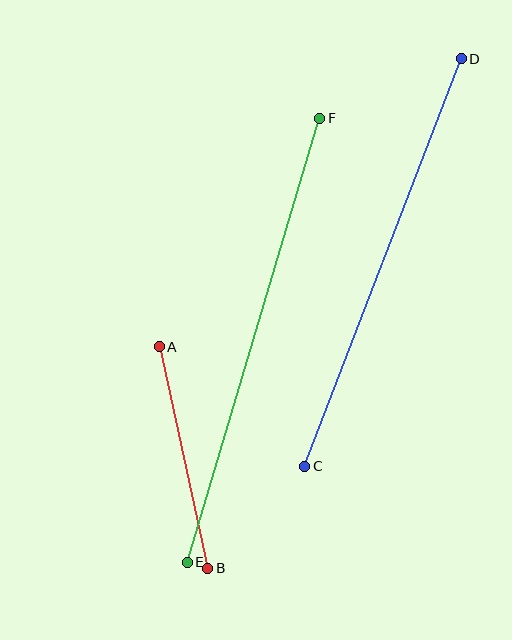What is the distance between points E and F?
The distance is approximately 463 pixels.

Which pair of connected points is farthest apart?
Points E and F are farthest apart.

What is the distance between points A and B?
The distance is approximately 227 pixels.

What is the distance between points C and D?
The distance is approximately 437 pixels.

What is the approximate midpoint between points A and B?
The midpoint is at approximately (183, 458) pixels.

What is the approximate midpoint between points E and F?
The midpoint is at approximately (253, 340) pixels.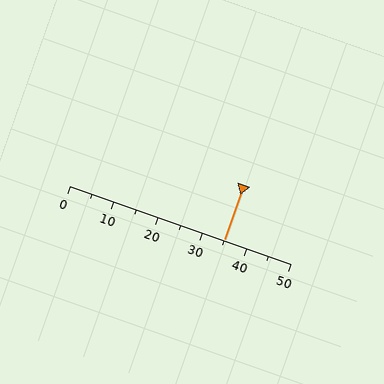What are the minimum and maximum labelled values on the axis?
The axis runs from 0 to 50.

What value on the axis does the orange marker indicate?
The marker indicates approximately 35.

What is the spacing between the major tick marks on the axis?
The major ticks are spaced 10 apart.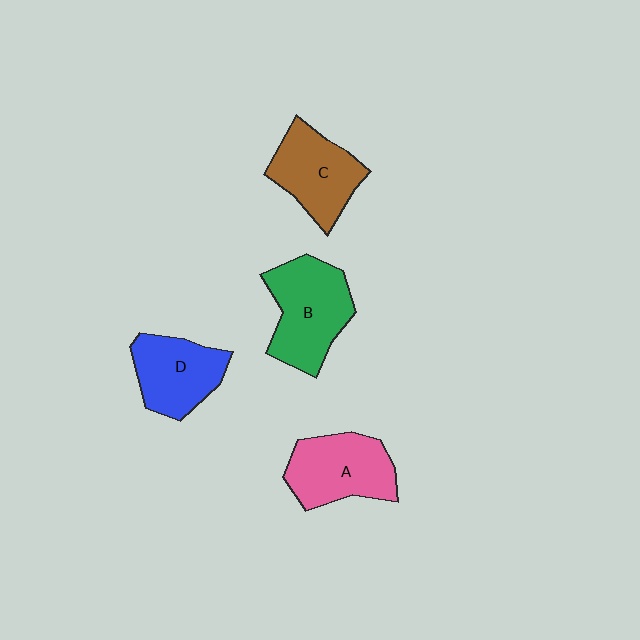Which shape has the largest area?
Shape B (green).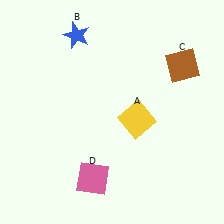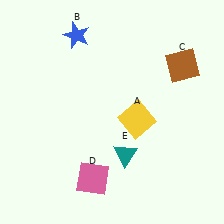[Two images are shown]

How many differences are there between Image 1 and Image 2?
There is 1 difference between the two images.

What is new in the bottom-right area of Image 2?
A teal triangle (E) was added in the bottom-right area of Image 2.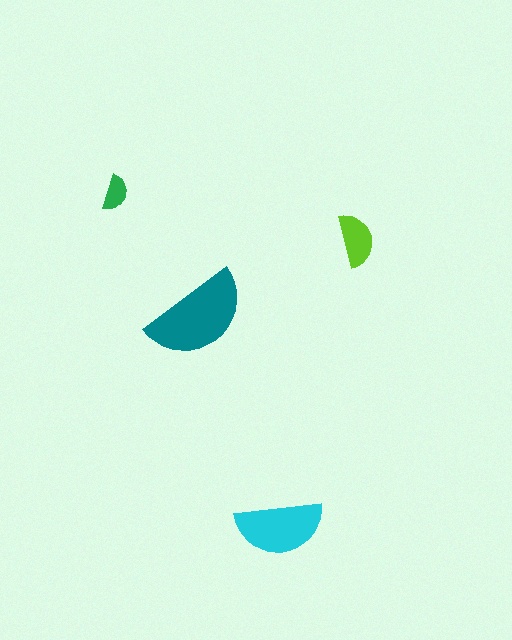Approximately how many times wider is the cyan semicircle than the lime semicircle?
About 1.5 times wider.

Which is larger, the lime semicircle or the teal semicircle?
The teal one.